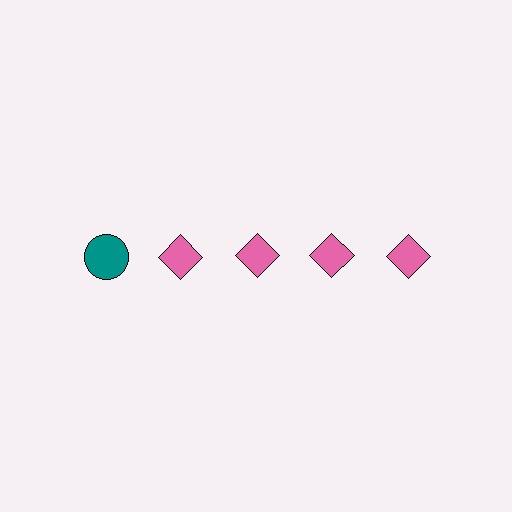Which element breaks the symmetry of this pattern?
The teal circle in the top row, leftmost column breaks the symmetry. All other shapes are pink diamonds.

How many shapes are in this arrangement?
There are 5 shapes arranged in a grid pattern.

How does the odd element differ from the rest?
It differs in both color (teal instead of pink) and shape (circle instead of diamond).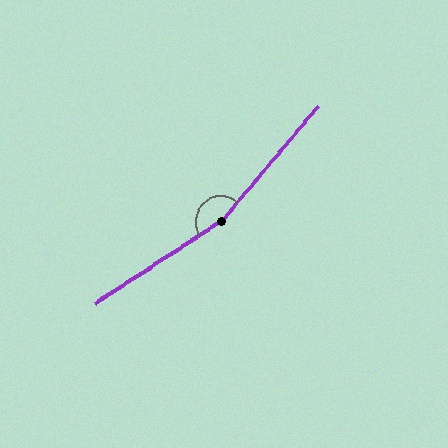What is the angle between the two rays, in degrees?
Approximately 163 degrees.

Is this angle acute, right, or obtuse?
It is obtuse.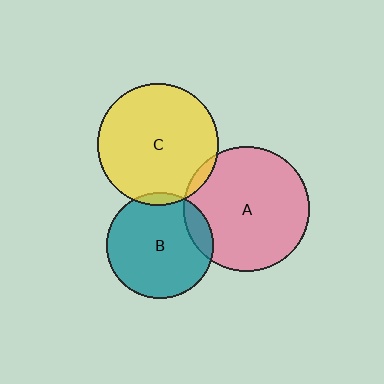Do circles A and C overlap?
Yes.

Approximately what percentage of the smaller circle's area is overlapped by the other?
Approximately 5%.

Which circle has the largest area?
Circle A (pink).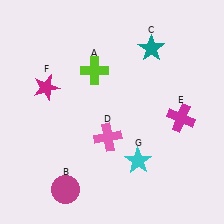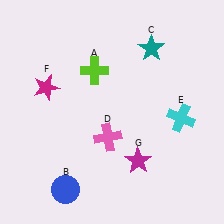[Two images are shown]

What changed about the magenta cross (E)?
In Image 1, E is magenta. In Image 2, it changed to cyan.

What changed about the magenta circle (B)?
In Image 1, B is magenta. In Image 2, it changed to blue.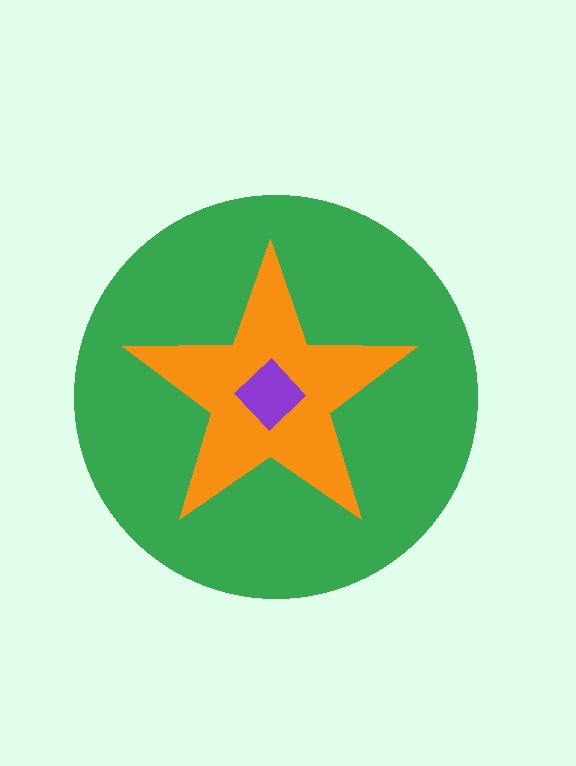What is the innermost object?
The purple diamond.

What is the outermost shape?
The green circle.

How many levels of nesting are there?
3.